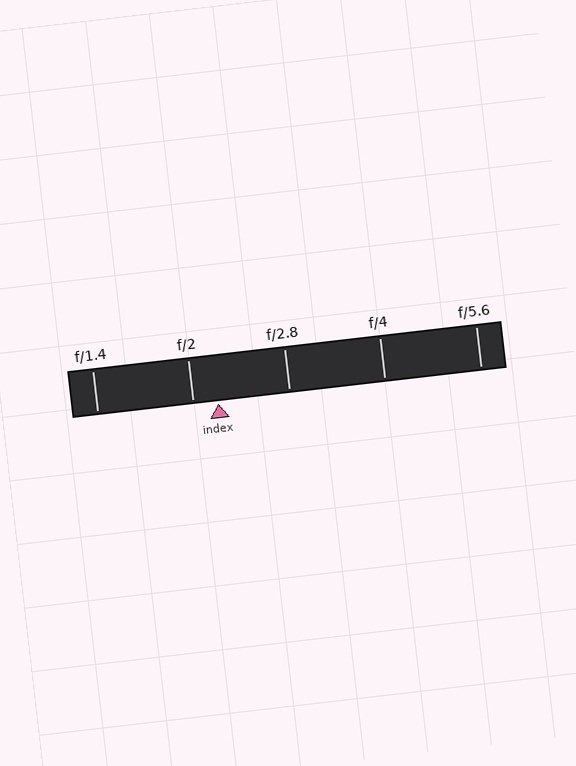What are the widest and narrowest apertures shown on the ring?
The widest aperture shown is f/1.4 and the narrowest is f/5.6.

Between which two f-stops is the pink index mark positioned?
The index mark is between f/2 and f/2.8.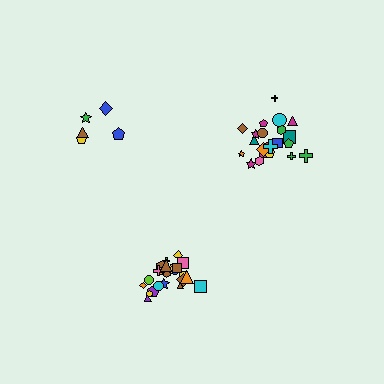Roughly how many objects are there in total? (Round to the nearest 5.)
Roughly 50 objects in total.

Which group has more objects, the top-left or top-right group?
The top-right group.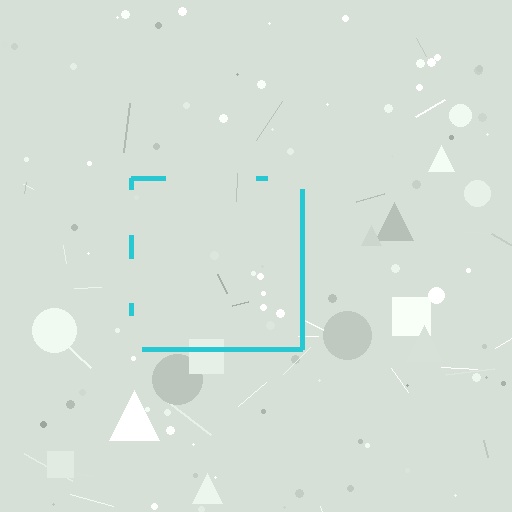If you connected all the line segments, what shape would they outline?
They would outline a square.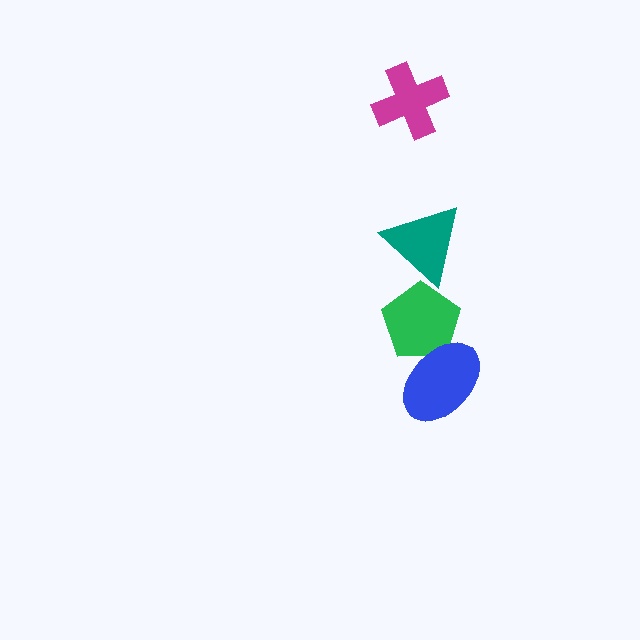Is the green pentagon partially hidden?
Yes, it is partially covered by another shape.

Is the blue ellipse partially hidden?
No, no other shape covers it.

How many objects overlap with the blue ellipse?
1 object overlaps with the blue ellipse.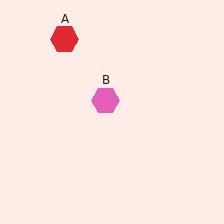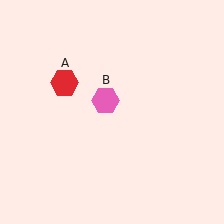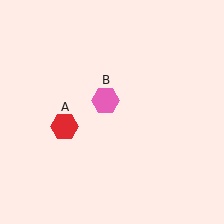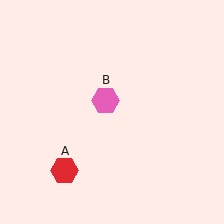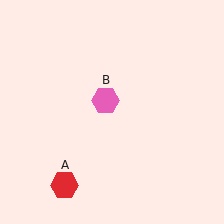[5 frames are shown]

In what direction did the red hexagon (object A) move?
The red hexagon (object A) moved down.